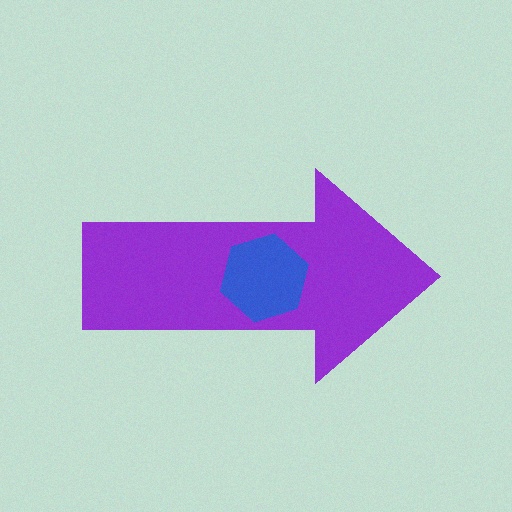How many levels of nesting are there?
2.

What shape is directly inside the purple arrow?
The blue hexagon.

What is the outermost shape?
The purple arrow.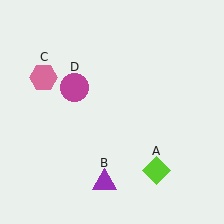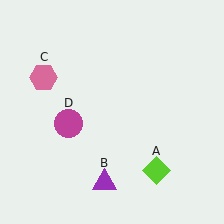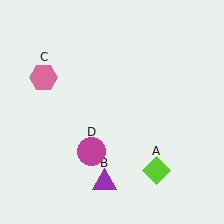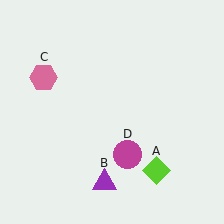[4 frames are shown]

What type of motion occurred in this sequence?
The magenta circle (object D) rotated counterclockwise around the center of the scene.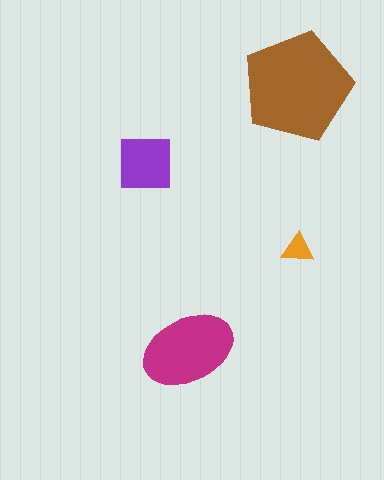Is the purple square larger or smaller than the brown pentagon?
Smaller.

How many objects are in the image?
There are 4 objects in the image.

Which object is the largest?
The brown pentagon.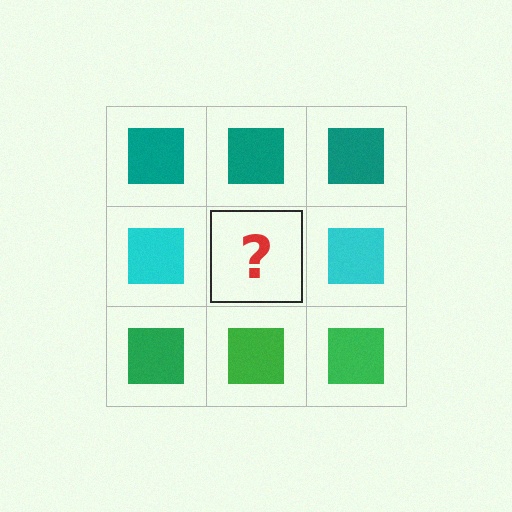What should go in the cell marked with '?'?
The missing cell should contain a cyan square.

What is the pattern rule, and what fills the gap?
The rule is that each row has a consistent color. The gap should be filled with a cyan square.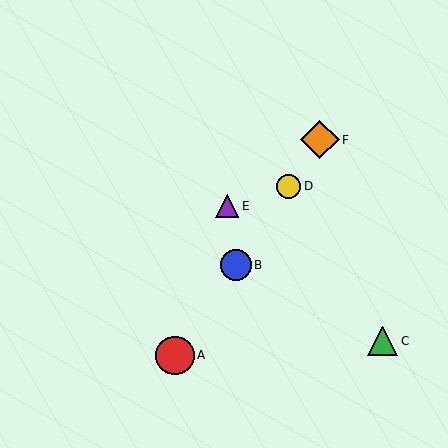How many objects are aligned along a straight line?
4 objects (A, B, D, F) are aligned along a straight line.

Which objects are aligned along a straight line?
Objects A, B, D, F are aligned along a straight line.